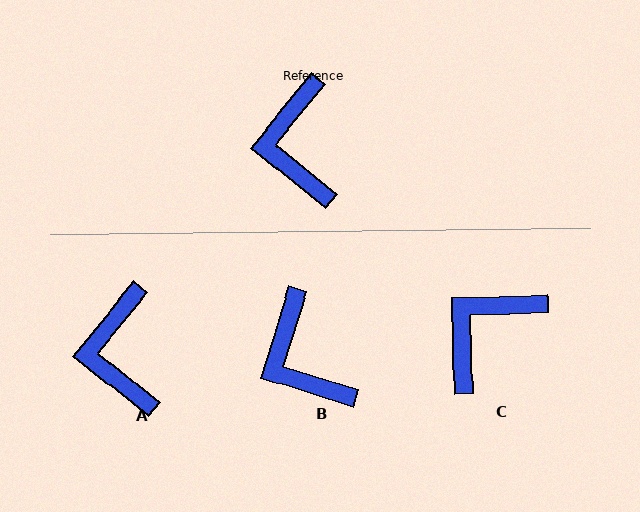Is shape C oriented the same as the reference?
No, it is off by about 49 degrees.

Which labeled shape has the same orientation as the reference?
A.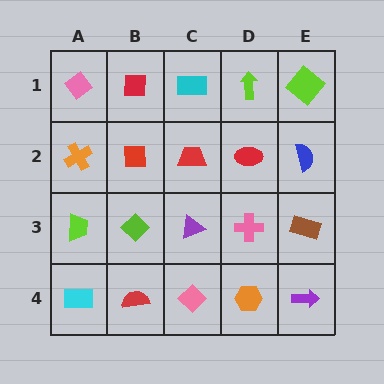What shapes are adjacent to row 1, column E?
A blue semicircle (row 2, column E), a lime arrow (row 1, column D).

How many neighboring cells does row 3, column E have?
3.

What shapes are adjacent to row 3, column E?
A blue semicircle (row 2, column E), a purple arrow (row 4, column E), a pink cross (row 3, column D).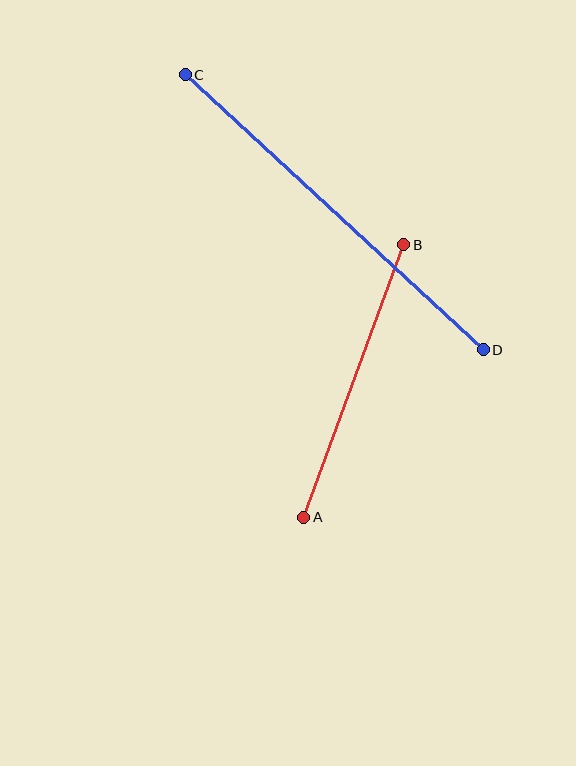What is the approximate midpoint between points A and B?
The midpoint is at approximately (354, 381) pixels.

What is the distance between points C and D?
The distance is approximately 405 pixels.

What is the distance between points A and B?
The distance is approximately 290 pixels.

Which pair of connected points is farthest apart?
Points C and D are farthest apart.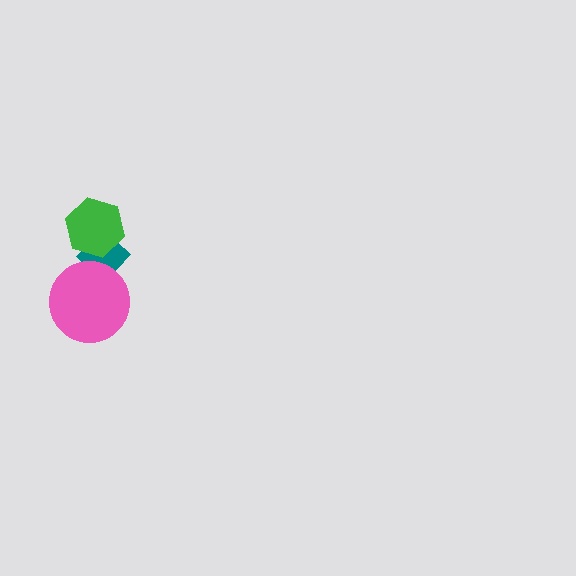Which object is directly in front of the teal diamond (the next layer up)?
The green hexagon is directly in front of the teal diamond.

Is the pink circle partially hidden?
No, no other shape covers it.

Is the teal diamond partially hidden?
Yes, it is partially covered by another shape.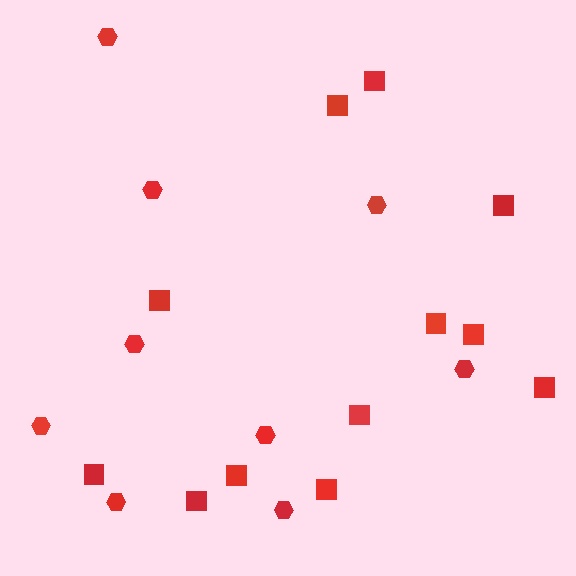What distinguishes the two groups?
There are 2 groups: one group of squares (12) and one group of hexagons (9).